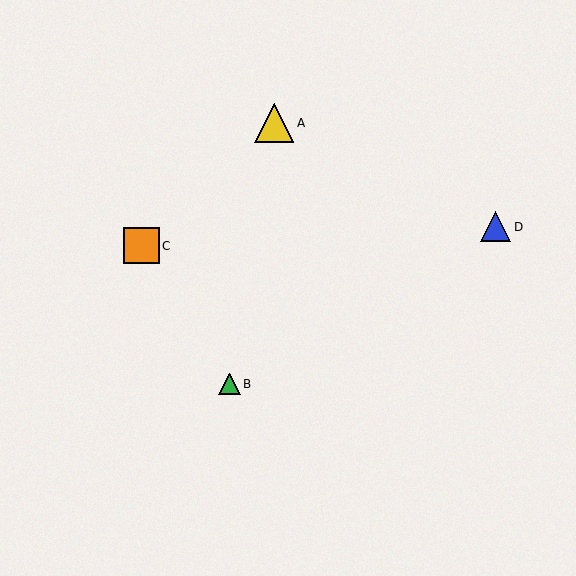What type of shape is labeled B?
Shape B is a green triangle.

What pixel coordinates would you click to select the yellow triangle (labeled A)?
Click at (274, 123) to select the yellow triangle A.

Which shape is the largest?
The yellow triangle (labeled A) is the largest.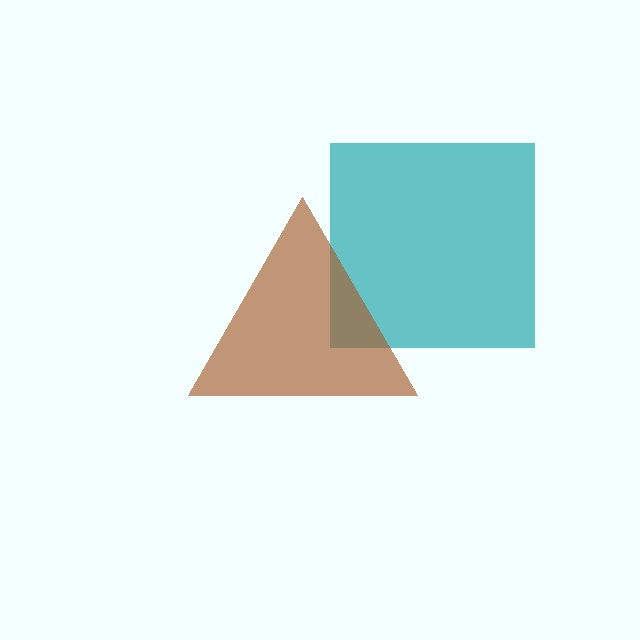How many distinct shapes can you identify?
There are 2 distinct shapes: a teal square, a brown triangle.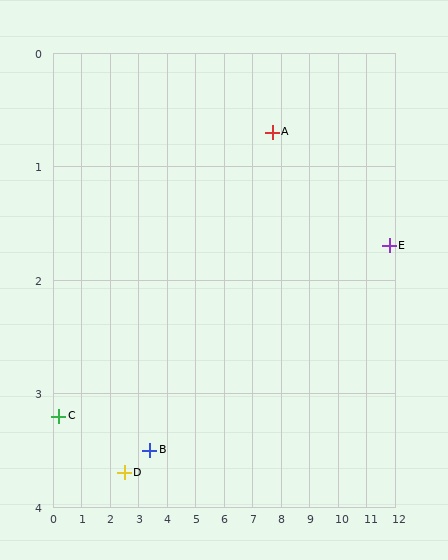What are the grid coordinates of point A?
Point A is at approximately (7.7, 0.7).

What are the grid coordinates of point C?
Point C is at approximately (0.2, 3.2).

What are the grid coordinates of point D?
Point D is at approximately (2.5, 3.7).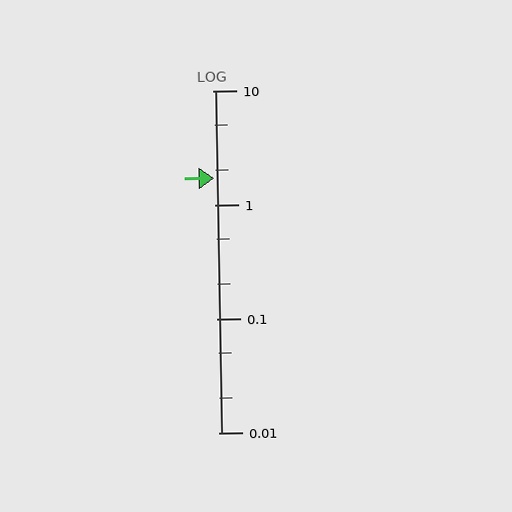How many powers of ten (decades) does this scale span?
The scale spans 3 decades, from 0.01 to 10.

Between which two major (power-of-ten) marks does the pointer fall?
The pointer is between 1 and 10.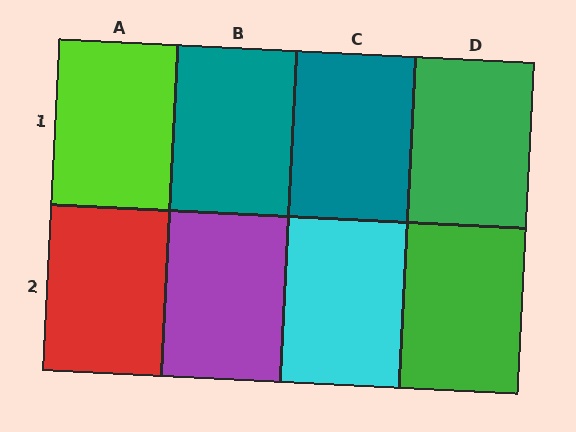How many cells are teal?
2 cells are teal.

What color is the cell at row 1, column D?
Green.